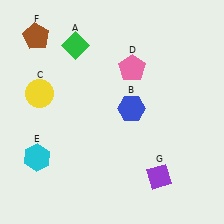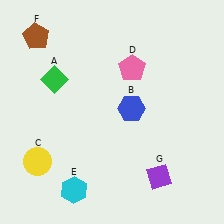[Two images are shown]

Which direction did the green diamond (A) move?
The green diamond (A) moved down.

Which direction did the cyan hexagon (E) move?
The cyan hexagon (E) moved right.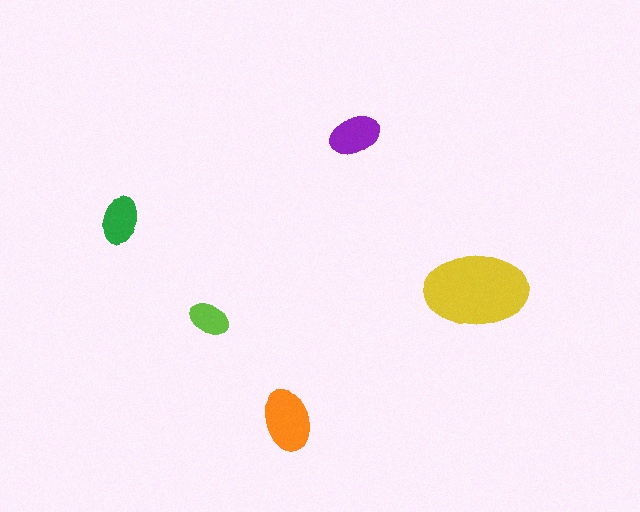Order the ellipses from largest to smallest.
the yellow one, the orange one, the purple one, the green one, the lime one.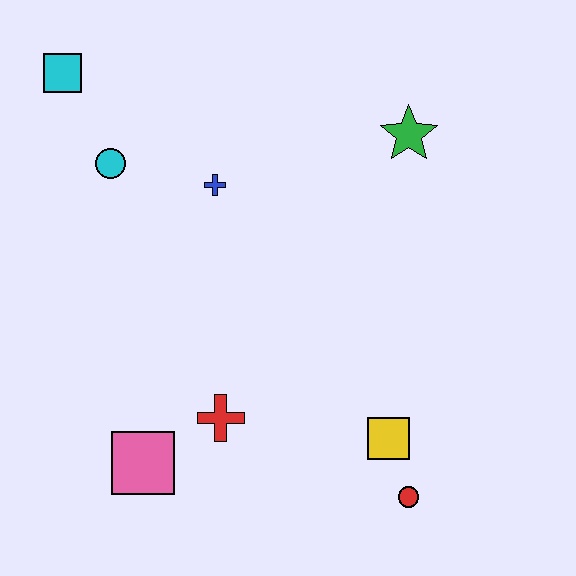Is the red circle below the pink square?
Yes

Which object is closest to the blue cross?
The cyan circle is closest to the blue cross.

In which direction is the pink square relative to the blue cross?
The pink square is below the blue cross.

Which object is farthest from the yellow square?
The cyan square is farthest from the yellow square.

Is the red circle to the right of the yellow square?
Yes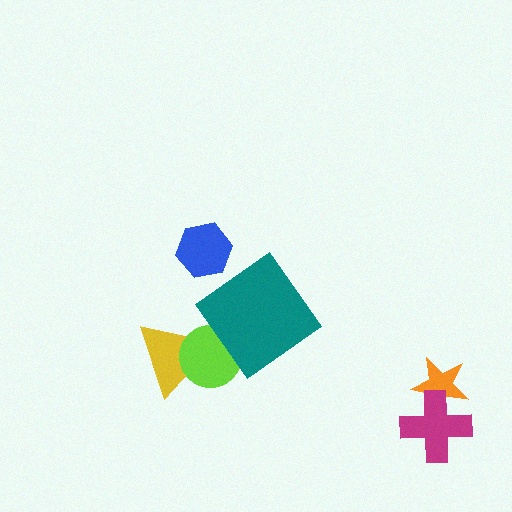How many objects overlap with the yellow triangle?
1 object overlaps with the yellow triangle.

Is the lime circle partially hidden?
Yes, it is partially covered by another shape.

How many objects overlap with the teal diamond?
1 object overlaps with the teal diamond.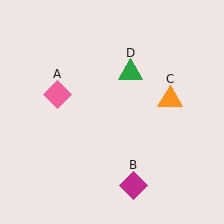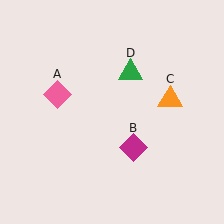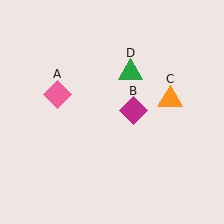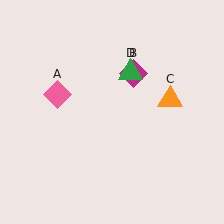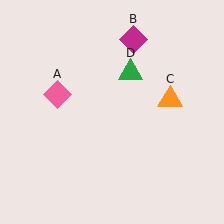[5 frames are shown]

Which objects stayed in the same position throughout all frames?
Pink diamond (object A) and orange triangle (object C) and green triangle (object D) remained stationary.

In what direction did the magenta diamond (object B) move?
The magenta diamond (object B) moved up.